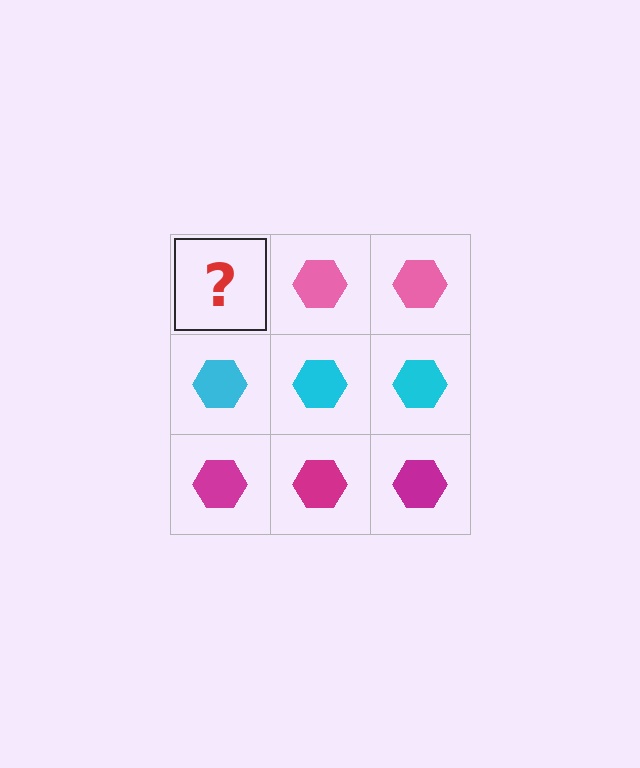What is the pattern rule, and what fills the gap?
The rule is that each row has a consistent color. The gap should be filled with a pink hexagon.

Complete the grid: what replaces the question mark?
The question mark should be replaced with a pink hexagon.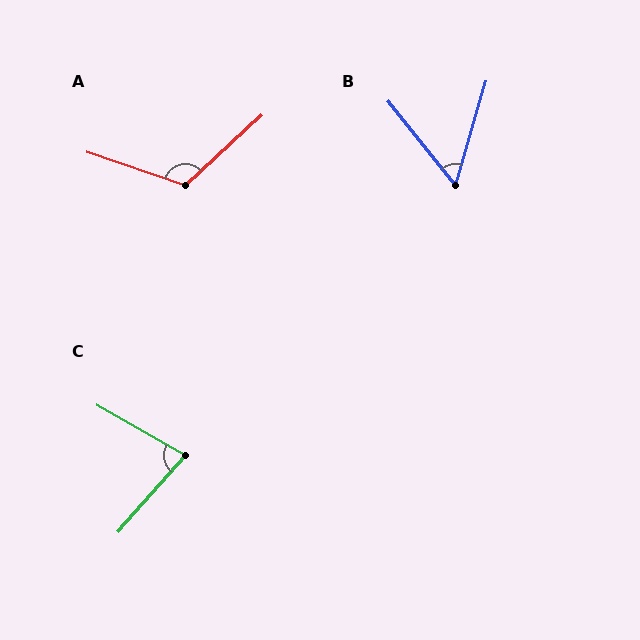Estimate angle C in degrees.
Approximately 78 degrees.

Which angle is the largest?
A, at approximately 119 degrees.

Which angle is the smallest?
B, at approximately 55 degrees.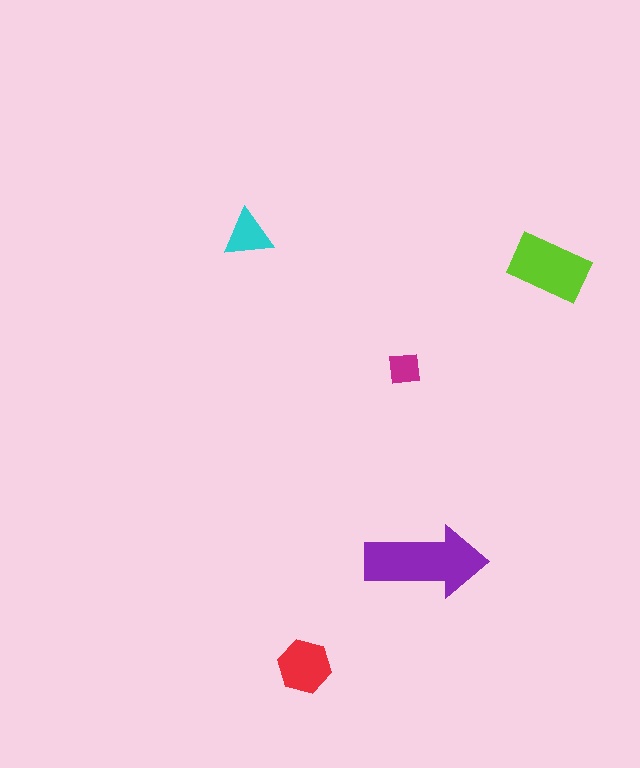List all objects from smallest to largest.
The magenta square, the cyan triangle, the red hexagon, the lime rectangle, the purple arrow.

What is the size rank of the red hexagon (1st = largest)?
3rd.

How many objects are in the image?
There are 5 objects in the image.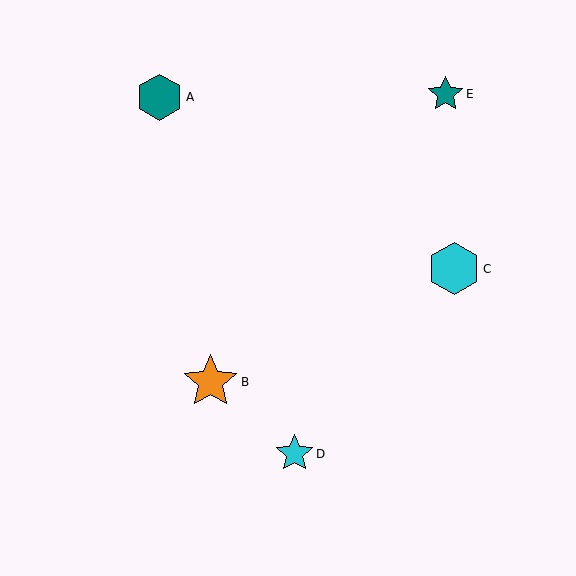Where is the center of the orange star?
The center of the orange star is at (210, 382).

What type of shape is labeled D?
Shape D is a cyan star.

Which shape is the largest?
The orange star (labeled B) is the largest.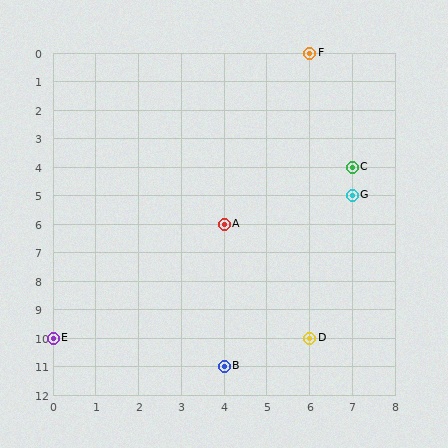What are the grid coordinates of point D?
Point D is at grid coordinates (6, 10).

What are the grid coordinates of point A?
Point A is at grid coordinates (4, 6).